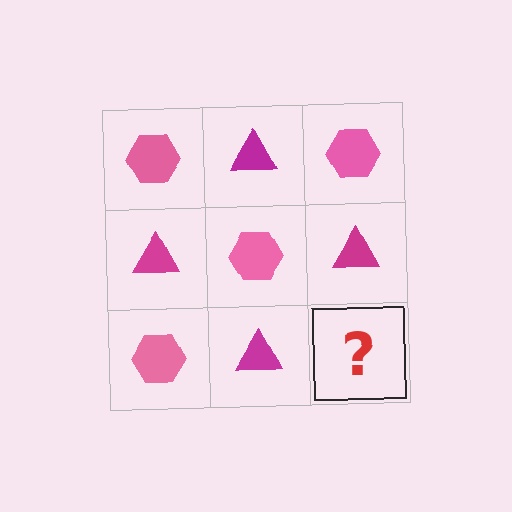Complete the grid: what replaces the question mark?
The question mark should be replaced with a pink hexagon.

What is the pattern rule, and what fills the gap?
The rule is that it alternates pink hexagon and magenta triangle in a checkerboard pattern. The gap should be filled with a pink hexagon.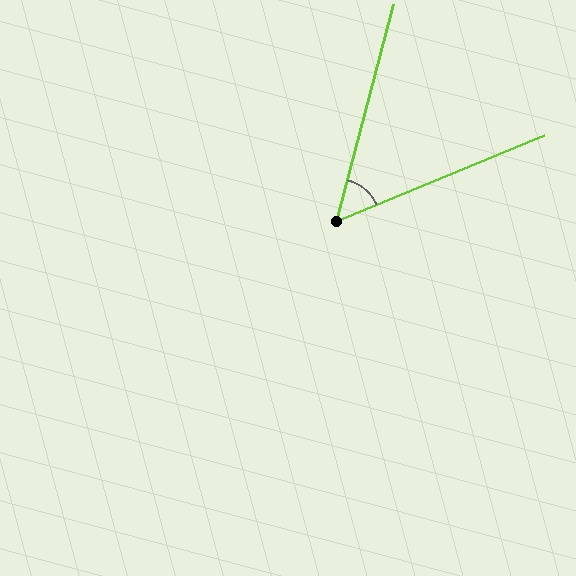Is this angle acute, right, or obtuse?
It is acute.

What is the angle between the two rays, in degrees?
Approximately 53 degrees.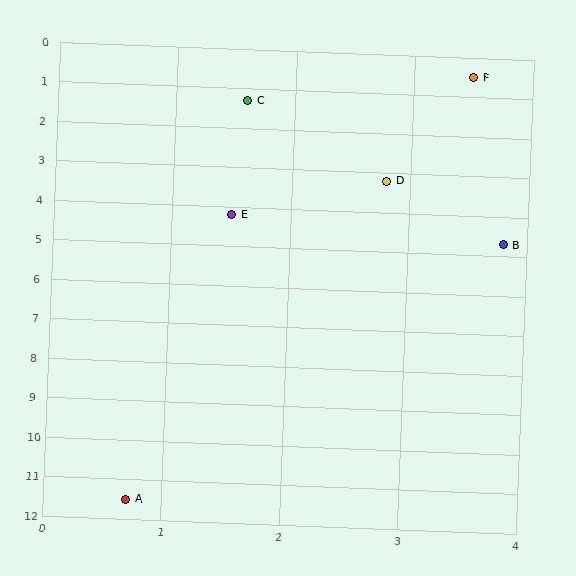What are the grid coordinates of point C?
Point C is at approximately (1.6, 1.3).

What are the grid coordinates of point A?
Point A is at approximately (0.7, 11.5).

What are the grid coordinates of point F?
Point F is at approximately (3.5, 0.5).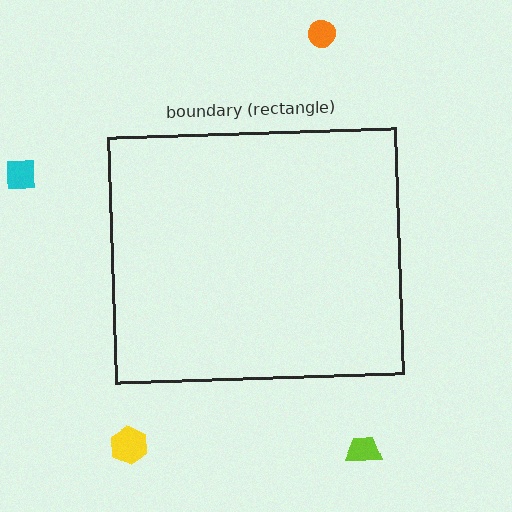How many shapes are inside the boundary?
0 inside, 4 outside.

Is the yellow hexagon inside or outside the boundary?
Outside.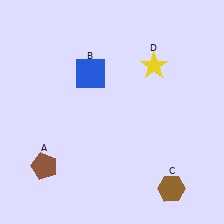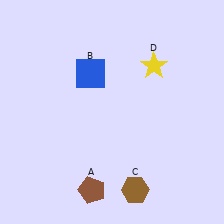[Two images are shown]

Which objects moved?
The objects that moved are: the brown pentagon (A), the brown hexagon (C).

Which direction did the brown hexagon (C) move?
The brown hexagon (C) moved left.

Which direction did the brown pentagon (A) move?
The brown pentagon (A) moved right.